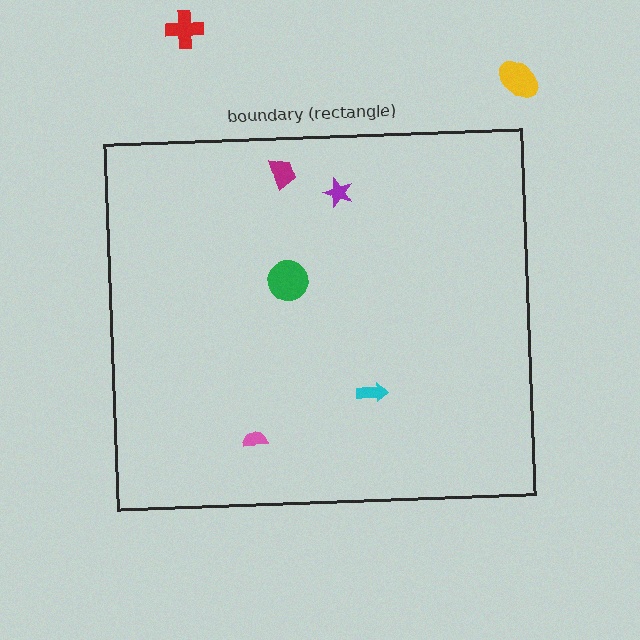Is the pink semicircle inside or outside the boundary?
Inside.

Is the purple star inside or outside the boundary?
Inside.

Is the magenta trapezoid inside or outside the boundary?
Inside.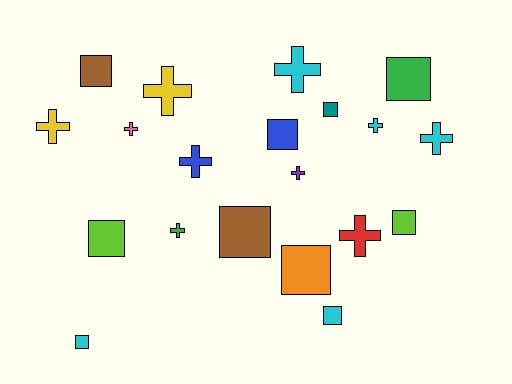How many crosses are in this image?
There are 10 crosses.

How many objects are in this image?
There are 20 objects.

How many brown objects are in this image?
There are 2 brown objects.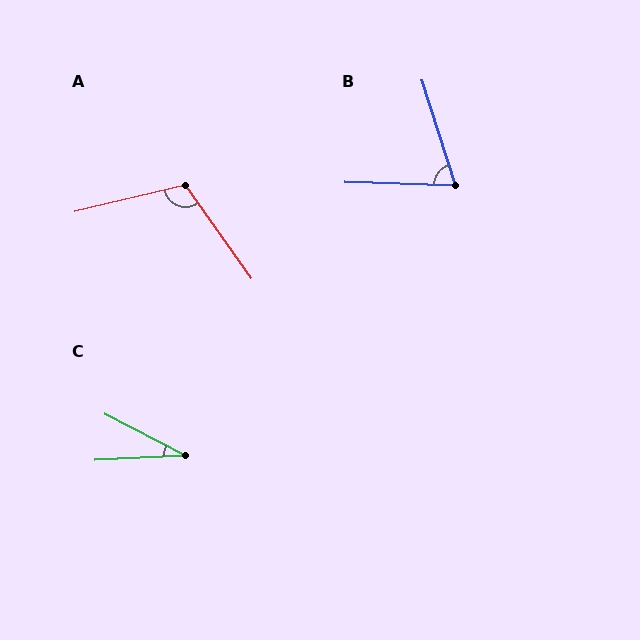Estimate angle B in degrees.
Approximately 71 degrees.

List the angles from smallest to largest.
C (30°), B (71°), A (112°).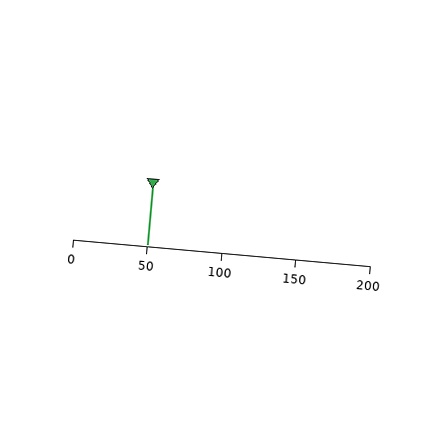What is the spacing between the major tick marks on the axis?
The major ticks are spaced 50 apart.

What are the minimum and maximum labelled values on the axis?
The axis runs from 0 to 200.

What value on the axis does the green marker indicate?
The marker indicates approximately 50.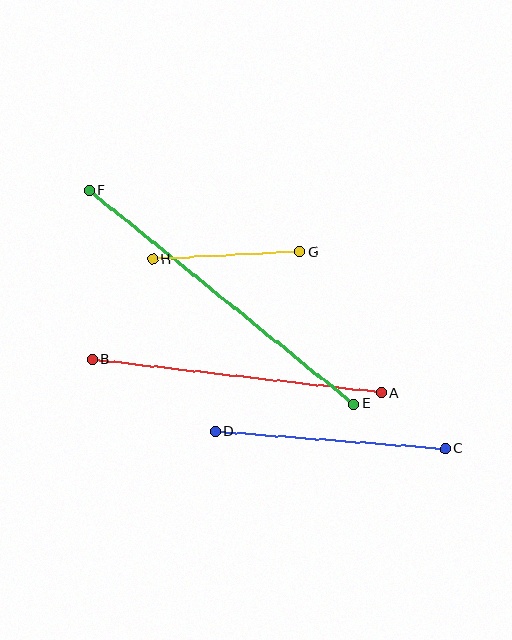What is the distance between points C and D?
The distance is approximately 231 pixels.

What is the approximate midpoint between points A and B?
The midpoint is at approximately (237, 376) pixels.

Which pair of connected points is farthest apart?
Points E and F are farthest apart.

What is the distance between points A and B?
The distance is approximately 291 pixels.